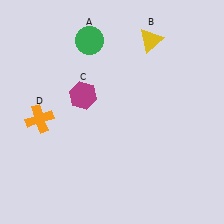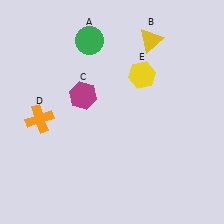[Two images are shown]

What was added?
A yellow hexagon (E) was added in Image 2.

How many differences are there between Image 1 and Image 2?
There is 1 difference between the two images.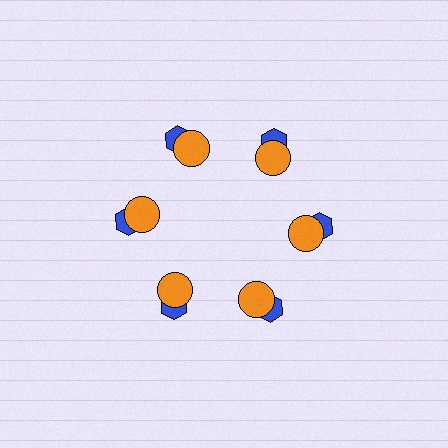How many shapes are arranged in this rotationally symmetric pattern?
There are 12 shapes, arranged in 6 groups of 2.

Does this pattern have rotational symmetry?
Yes, this pattern has 6-fold rotational symmetry. It looks the same after rotating 60 degrees around the center.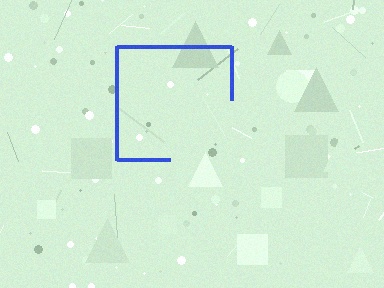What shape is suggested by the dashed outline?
The dashed outline suggests a square.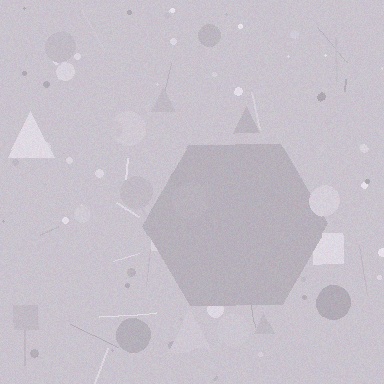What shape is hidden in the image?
A hexagon is hidden in the image.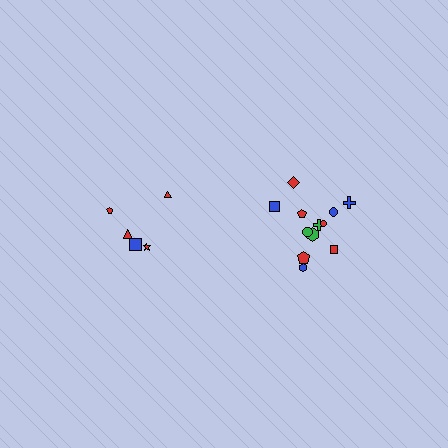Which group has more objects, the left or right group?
The right group.